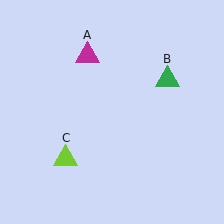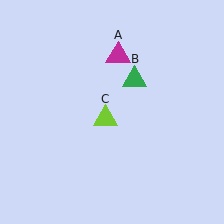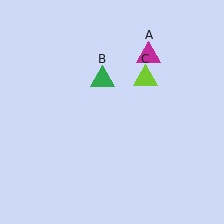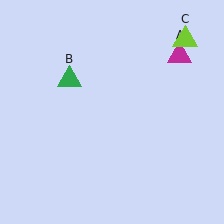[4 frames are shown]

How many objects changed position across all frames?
3 objects changed position: magenta triangle (object A), green triangle (object B), lime triangle (object C).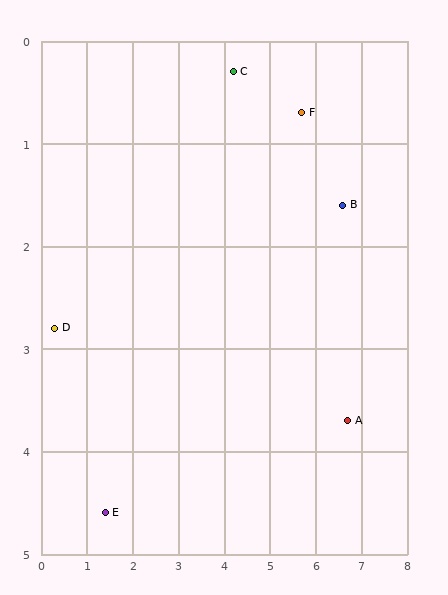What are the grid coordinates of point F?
Point F is at approximately (5.7, 0.7).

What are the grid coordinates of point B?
Point B is at approximately (6.6, 1.6).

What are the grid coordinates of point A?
Point A is at approximately (6.7, 3.7).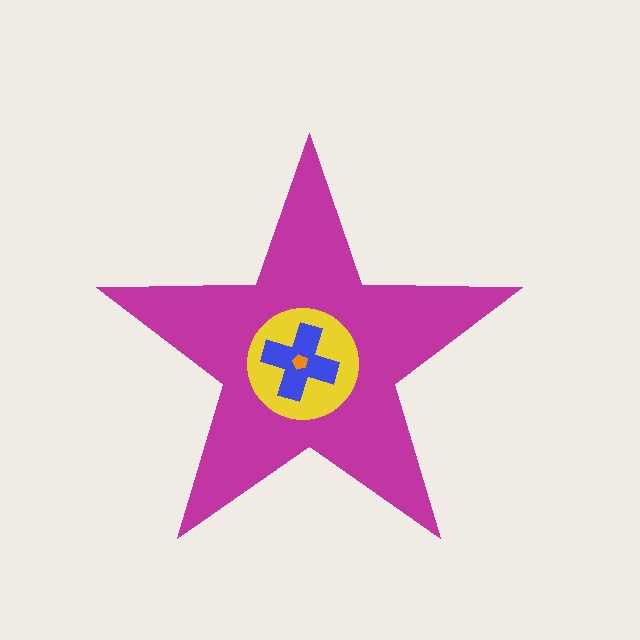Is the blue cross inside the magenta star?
Yes.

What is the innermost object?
The orange pentagon.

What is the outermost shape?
The magenta star.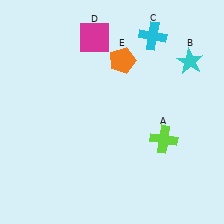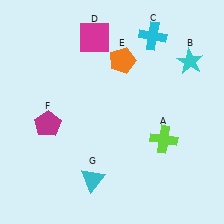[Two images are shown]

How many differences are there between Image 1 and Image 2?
There are 2 differences between the two images.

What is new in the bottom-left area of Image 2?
A cyan triangle (G) was added in the bottom-left area of Image 2.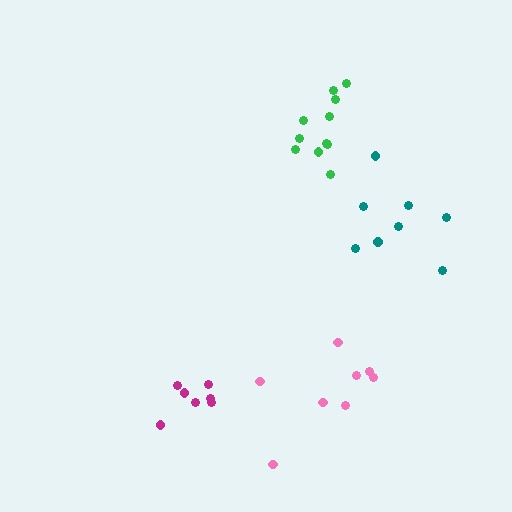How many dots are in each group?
Group 1: 11 dots, Group 2: 8 dots, Group 3: 7 dots, Group 4: 8 dots (34 total).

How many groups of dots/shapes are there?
There are 4 groups.